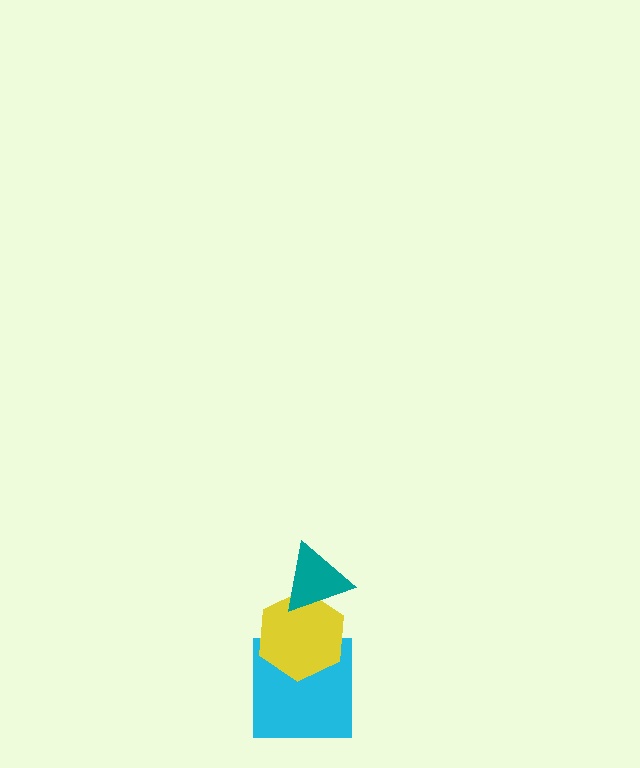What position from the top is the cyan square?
The cyan square is 3rd from the top.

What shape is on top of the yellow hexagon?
The teal triangle is on top of the yellow hexagon.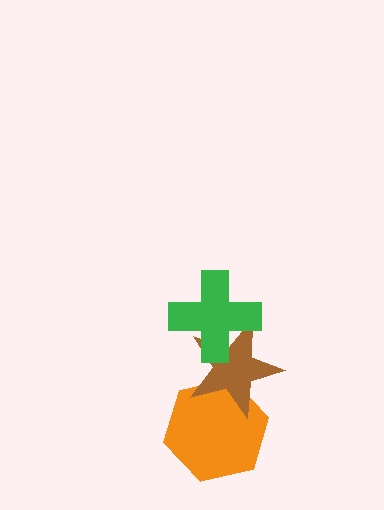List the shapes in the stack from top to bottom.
From top to bottom: the green cross, the brown star, the orange hexagon.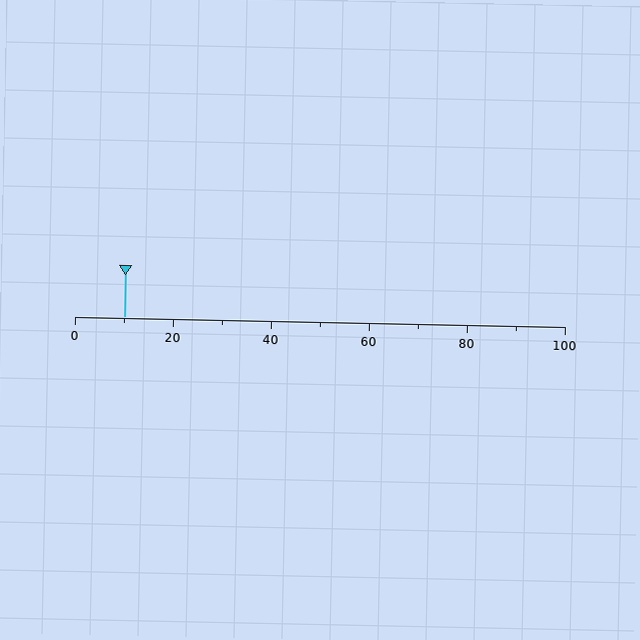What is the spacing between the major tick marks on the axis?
The major ticks are spaced 20 apart.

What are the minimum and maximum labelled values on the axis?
The axis runs from 0 to 100.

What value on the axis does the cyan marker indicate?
The marker indicates approximately 10.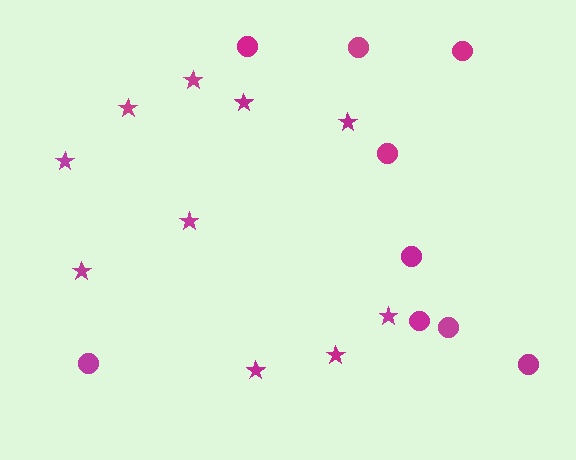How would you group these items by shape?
There are 2 groups: one group of circles (9) and one group of stars (10).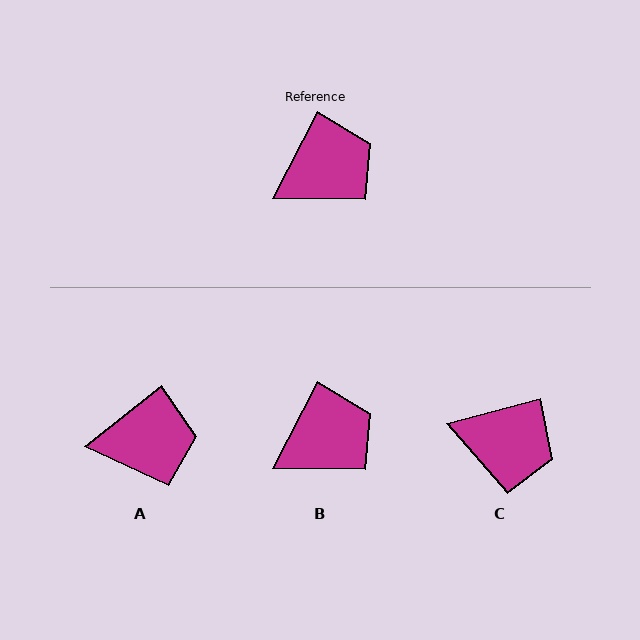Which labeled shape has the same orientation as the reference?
B.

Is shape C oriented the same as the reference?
No, it is off by about 48 degrees.